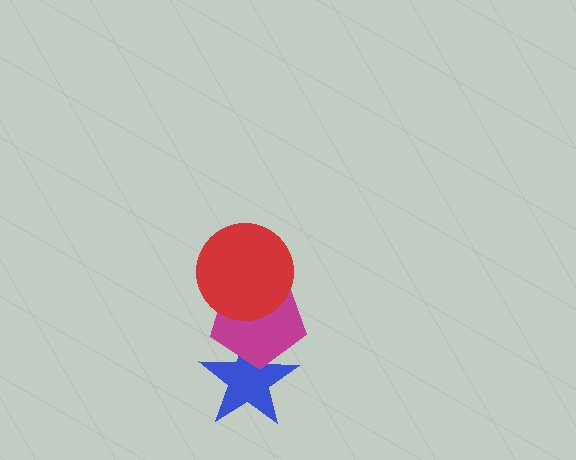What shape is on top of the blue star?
The magenta pentagon is on top of the blue star.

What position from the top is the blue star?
The blue star is 3rd from the top.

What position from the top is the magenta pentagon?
The magenta pentagon is 2nd from the top.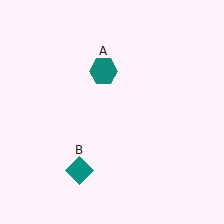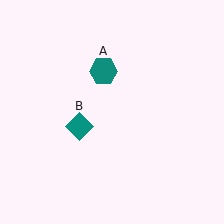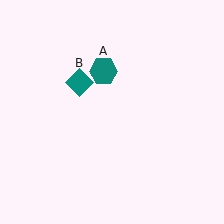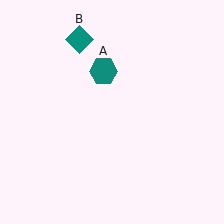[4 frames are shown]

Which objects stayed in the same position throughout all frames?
Teal hexagon (object A) remained stationary.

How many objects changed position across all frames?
1 object changed position: teal diamond (object B).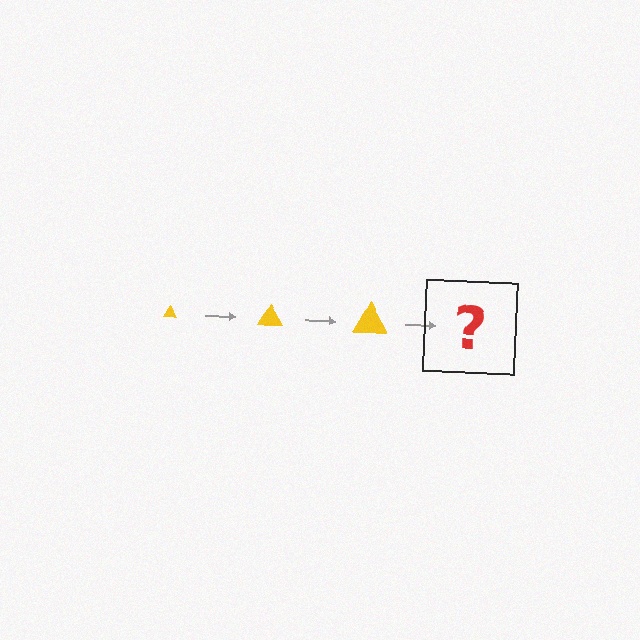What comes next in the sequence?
The next element should be a yellow triangle, larger than the previous one.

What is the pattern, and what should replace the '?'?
The pattern is that the triangle gets progressively larger each step. The '?' should be a yellow triangle, larger than the previous one.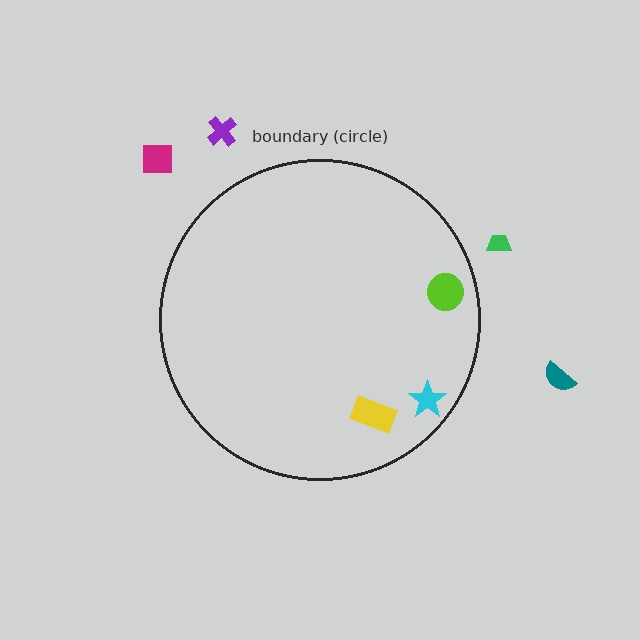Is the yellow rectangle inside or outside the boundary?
Inside.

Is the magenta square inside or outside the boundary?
Outside.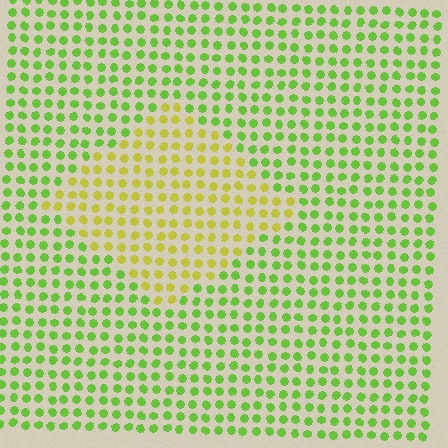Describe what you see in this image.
The image is filled with small lime elements in a uniform arrangement. A diamond-shaped region is visible where the elements are tinted to a slightly different hue, forming a subtle color boundary.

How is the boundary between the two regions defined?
The boundary is defined purely by a slight shift in hue (about 39 degrees). Spacing, size, and orientation are identical on both sides.